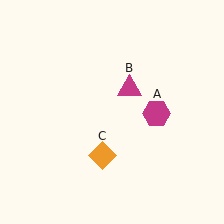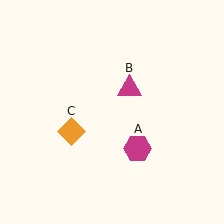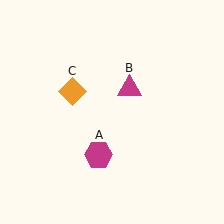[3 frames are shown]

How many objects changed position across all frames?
2 objects changed position: magenta hexagon (object A), orange diamond (object C).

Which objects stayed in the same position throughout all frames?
Magenta triangle (object B) remained stationary.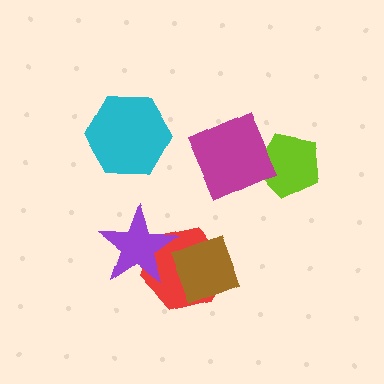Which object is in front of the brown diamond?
The purple star is in front of the brown diamond.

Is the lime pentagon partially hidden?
Yes, it is partially covered by another shape.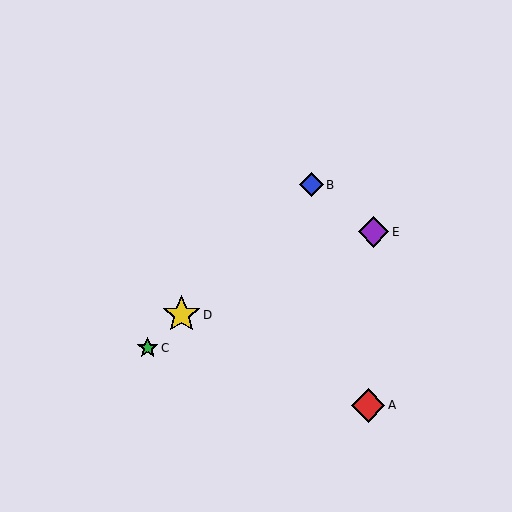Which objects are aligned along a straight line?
Objects B, C, D are aligned along a straight line.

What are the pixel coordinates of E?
Object E is at (373, 232).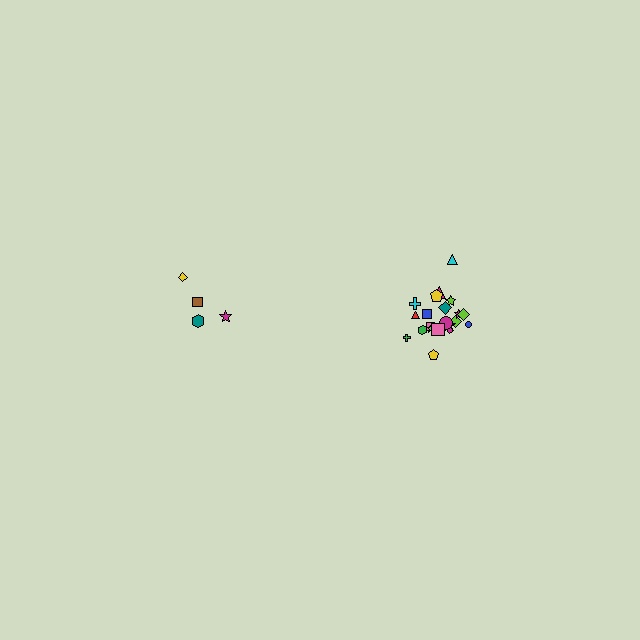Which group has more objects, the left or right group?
The right group.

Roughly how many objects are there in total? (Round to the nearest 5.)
Roughly 25 objects in total.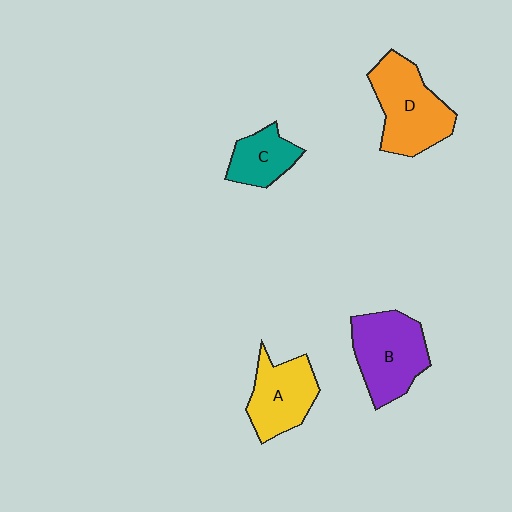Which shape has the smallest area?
Shape C (teal).